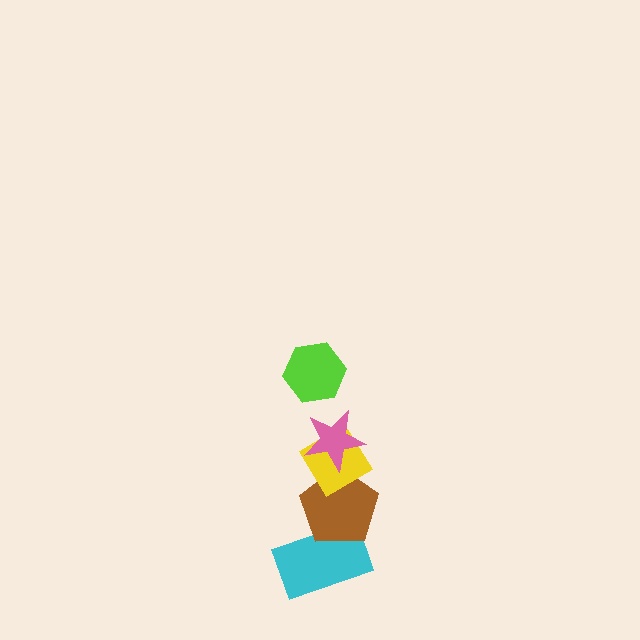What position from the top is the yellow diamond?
The yellow diamond is 3rd from the top.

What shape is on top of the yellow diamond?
The pink star is on top of the yellow diamond.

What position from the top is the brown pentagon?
The brown pentagon is 4th from the top.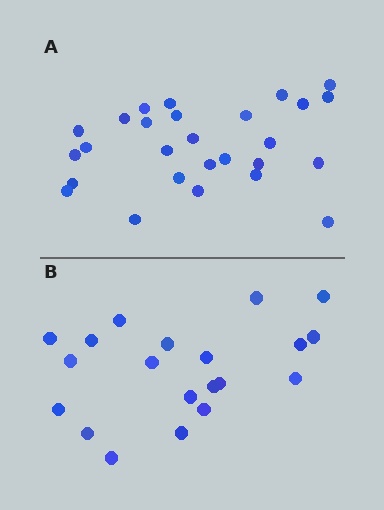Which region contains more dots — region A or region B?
Region A (the top region) has more dots.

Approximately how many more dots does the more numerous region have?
Region A has roughly 8 or so more dots than region B.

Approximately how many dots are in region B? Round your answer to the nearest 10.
About 20 dots.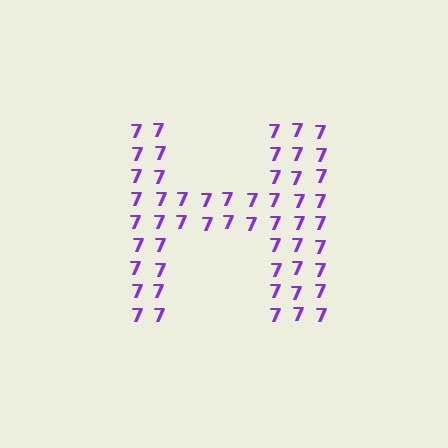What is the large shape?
The large shape is the letter H.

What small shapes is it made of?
It is made of small digit 7's.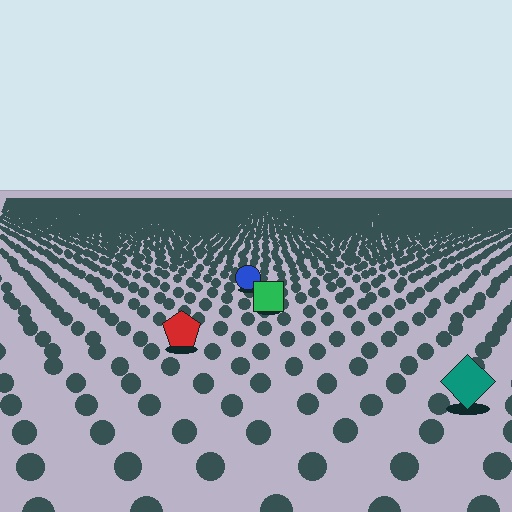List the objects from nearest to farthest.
From nearest to farthest: the teal diamond, the red pentagon, the green square, the blue circle.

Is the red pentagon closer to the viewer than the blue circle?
Yes. The red pentagon is closer — you can tell from the texture gradient: the ground texture is coarser near it.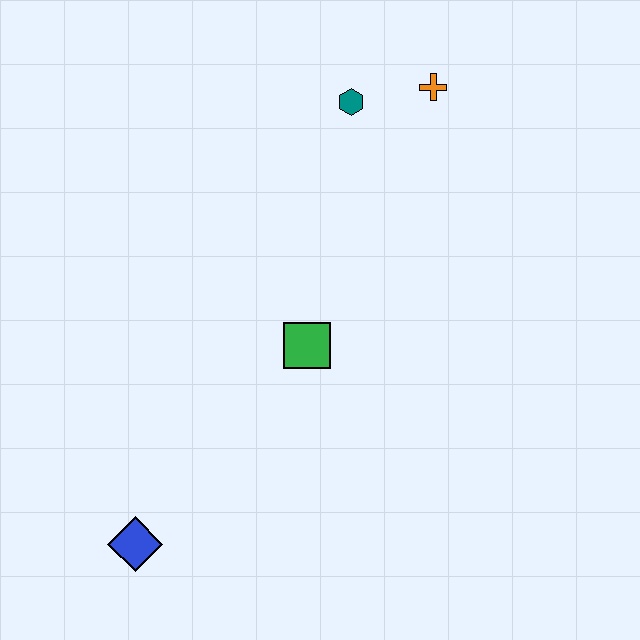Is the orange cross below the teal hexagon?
No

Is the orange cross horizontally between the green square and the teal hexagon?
No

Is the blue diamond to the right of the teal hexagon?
No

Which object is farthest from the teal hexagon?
The blue diamond is farthest from the teal hexagon.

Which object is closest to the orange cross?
The teal hexagon is closest to the orange cross.